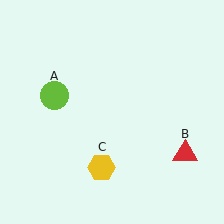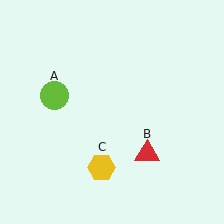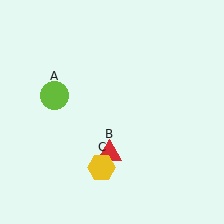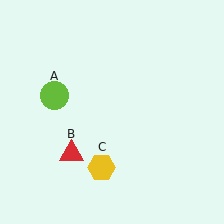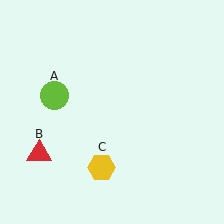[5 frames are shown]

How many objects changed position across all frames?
1 object changed position: red triangle (object B).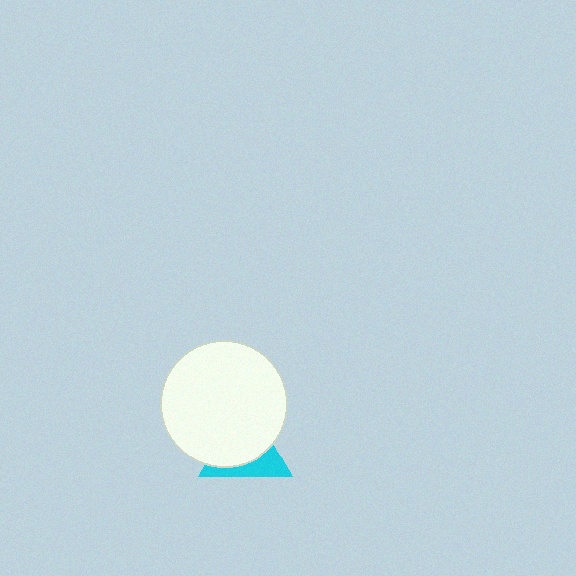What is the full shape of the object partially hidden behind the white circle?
The partially hidden object is a cyan triangle.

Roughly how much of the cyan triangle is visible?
A small part of it is visible (roughly 35%).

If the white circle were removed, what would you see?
You would see the complete cyan triangle.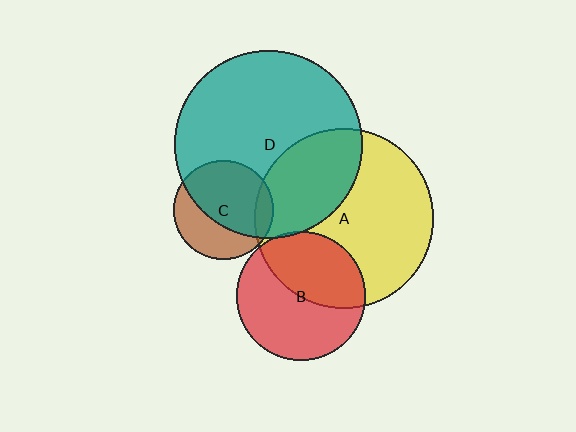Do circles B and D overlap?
Yes.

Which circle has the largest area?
Circle D (teal).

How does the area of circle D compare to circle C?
Approximately 3.6 times.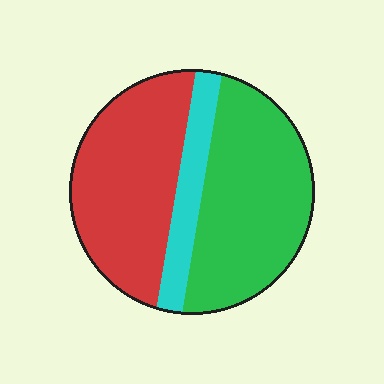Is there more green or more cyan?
Green.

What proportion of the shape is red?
Red covers roughly 40% of the shape.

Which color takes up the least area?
Cyan, at roughly 15%.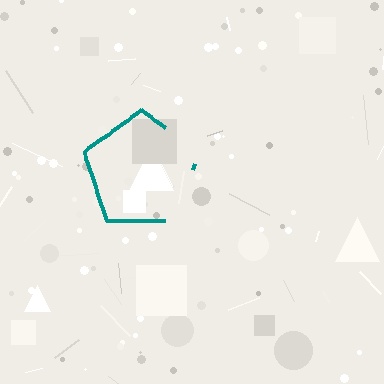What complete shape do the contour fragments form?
The contour fragments form a pentagon.